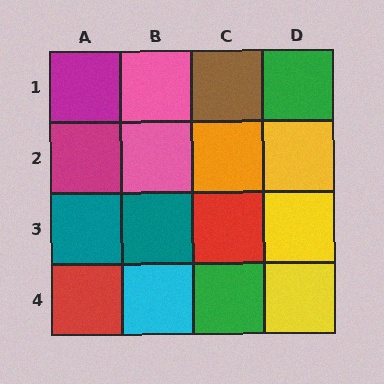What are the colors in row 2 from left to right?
Magenta, pink, orange, yellow.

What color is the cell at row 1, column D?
Green.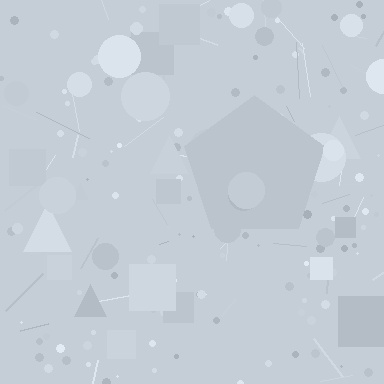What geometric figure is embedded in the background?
A pentagon is embedded in the background.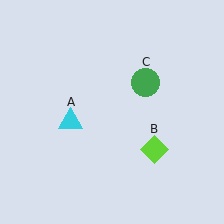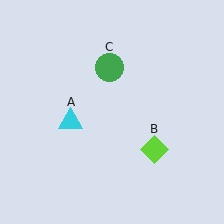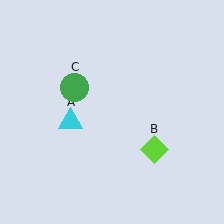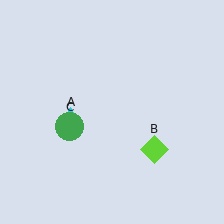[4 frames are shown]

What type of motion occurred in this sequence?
The green circle (object C) rotated counterclockwise around the center of the scene.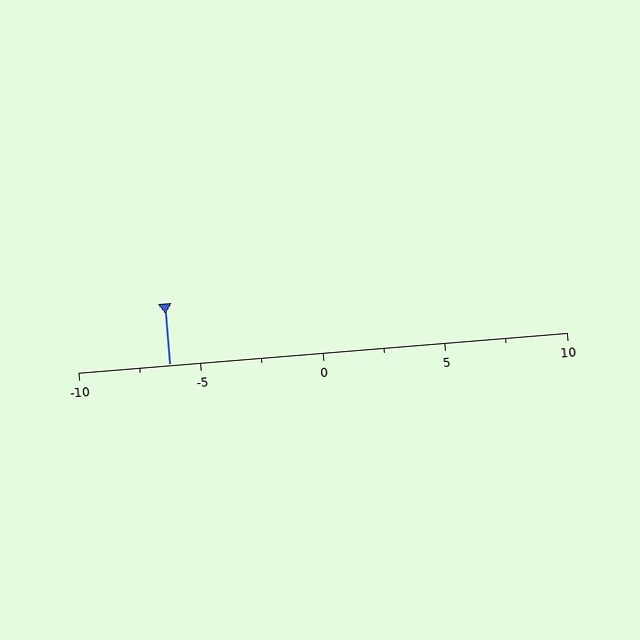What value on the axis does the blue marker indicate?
The marker indicates approximately -6.2.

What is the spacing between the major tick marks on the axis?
The major ticks are spaced 5 apart.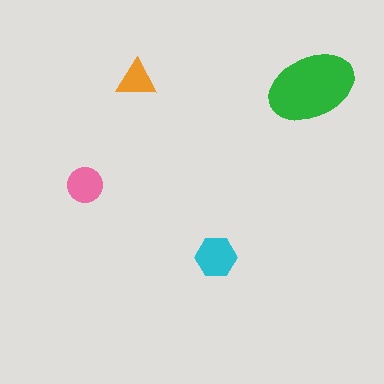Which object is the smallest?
The orange triangle.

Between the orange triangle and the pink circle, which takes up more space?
The pink circle.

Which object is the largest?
The green ellipse.